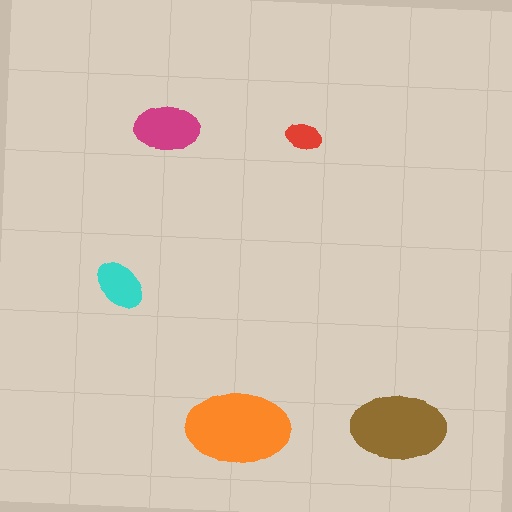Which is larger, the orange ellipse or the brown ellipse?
The orange one.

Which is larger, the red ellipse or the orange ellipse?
The orange one.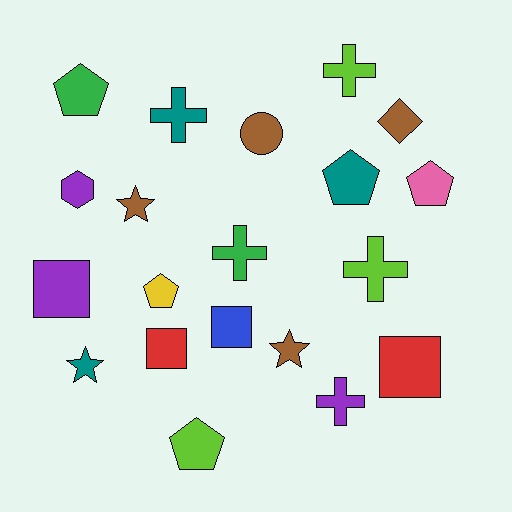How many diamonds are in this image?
There is 1 diamond.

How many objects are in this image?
There are 20 objects.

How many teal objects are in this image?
There are 3 teal objects.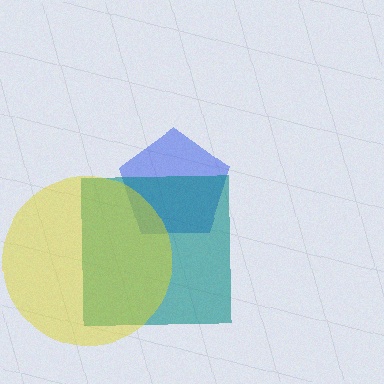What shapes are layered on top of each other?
The layered shapes are: a blue pentagon, a teal square, a yellow circle.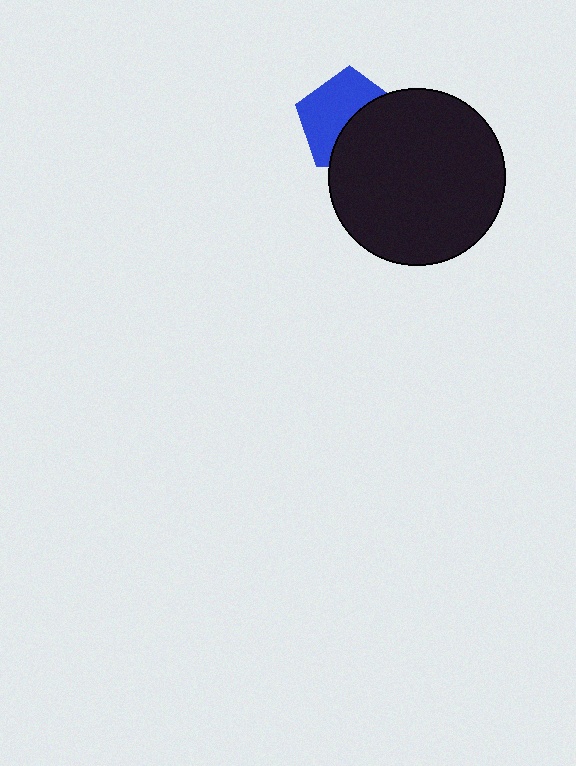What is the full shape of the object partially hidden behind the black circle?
The partially hidden object is a blue pentagon.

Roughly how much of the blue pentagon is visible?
About half of it is visible (roughly 54%).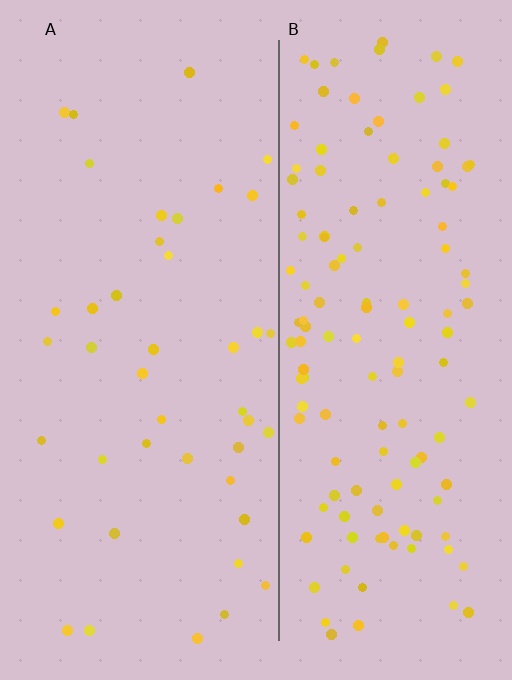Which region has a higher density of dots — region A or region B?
B (the right).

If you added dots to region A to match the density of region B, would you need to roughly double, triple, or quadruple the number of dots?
Approximately triple.